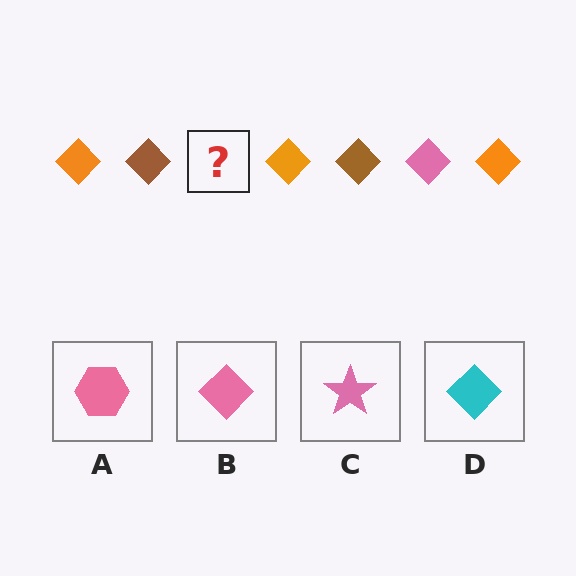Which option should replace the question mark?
Option B.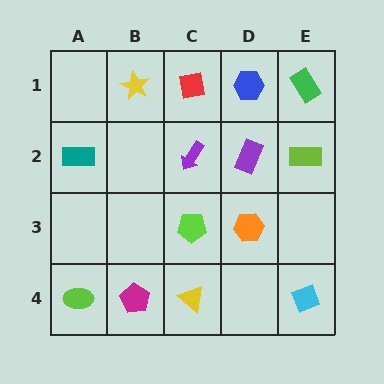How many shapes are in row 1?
4 shapes.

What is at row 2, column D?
A purple rectangle.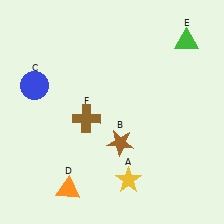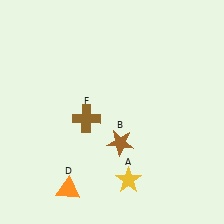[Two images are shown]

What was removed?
The green triangle (E), the blue circle (C) were removed in Image 2.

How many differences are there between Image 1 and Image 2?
There are 2 differences between the two images.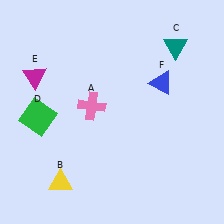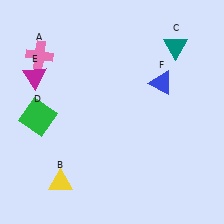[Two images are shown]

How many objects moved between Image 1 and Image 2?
1 object moved between the two images.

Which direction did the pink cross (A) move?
The pink cross (A) moved left.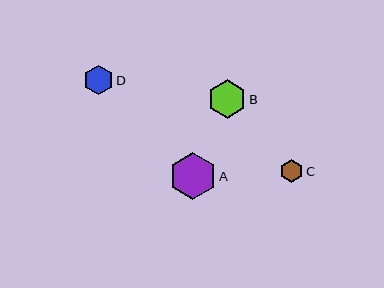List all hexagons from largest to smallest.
From largest to smallest: A, B, D, C.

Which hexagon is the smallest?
Hexagon C is the smallest with a size of approximately 23 pixels.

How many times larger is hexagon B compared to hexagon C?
Hexagon B is approximately 1.7 times the size of hexagon C.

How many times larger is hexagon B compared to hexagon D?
Hexagon B is approximately 1.3 times the size of hexagon D.